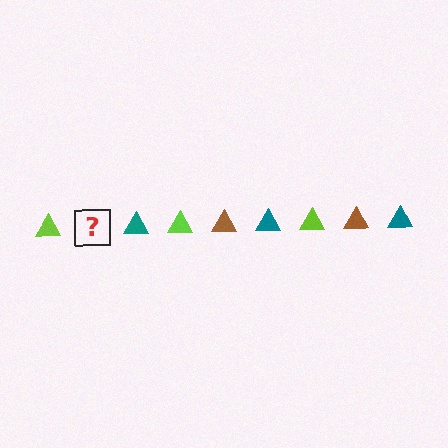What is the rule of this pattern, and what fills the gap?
The rule is that the pattern cycles through lime, brown, teal triangles. The gap should be filled with a brown triangle.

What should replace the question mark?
The question mark should be replaced with a brown triangle.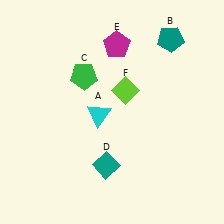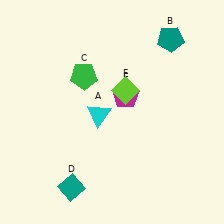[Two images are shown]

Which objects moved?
The objects that moved are: the teal diamond (D), the magenta pentagon (E).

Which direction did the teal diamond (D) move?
The teal diamond (D) moved left.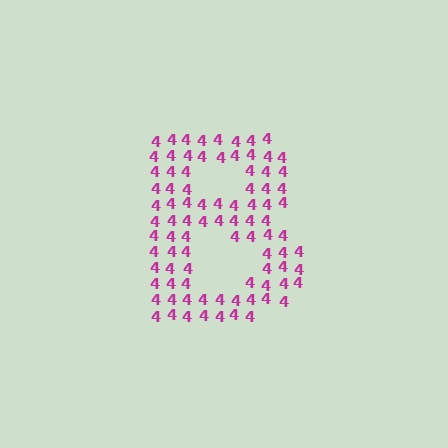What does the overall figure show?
The overall figure shows the letter B.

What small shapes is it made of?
It is made of small digit 4's.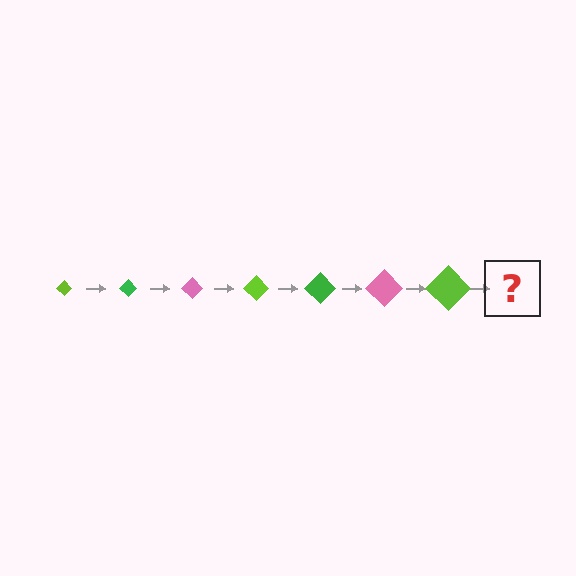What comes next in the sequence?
The next element should be a green diamond, larger than the previous one.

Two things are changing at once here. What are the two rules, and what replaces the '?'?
The two rules are that the diamond grows larger each step and the color cycles through lime, green, and pink. The '?' should be a green diamond, larger than the previous one.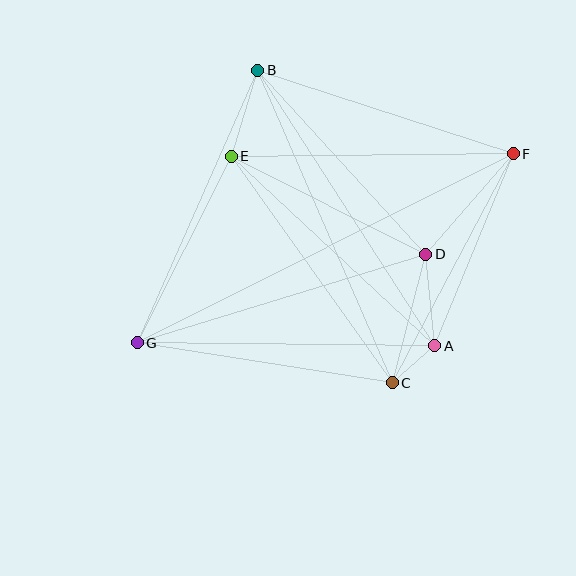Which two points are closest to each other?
Points A and C are closest to each other.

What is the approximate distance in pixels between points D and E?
The distance between D and E is approximately 217 pixels.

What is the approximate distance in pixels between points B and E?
The distance between B and E is approximately 90 pixels.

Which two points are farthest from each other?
Points F and G are farthest from each other.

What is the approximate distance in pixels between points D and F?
The distance between D and F is approximately 133 pixels.